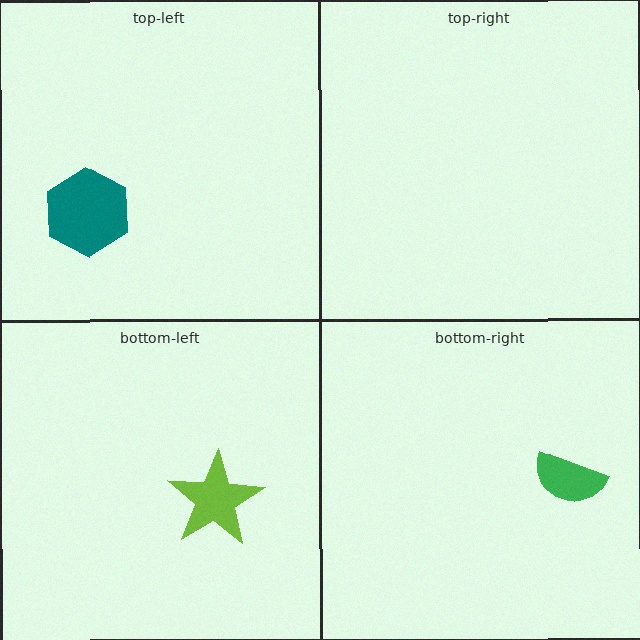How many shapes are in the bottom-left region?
1.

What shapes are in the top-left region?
The teal hexagon.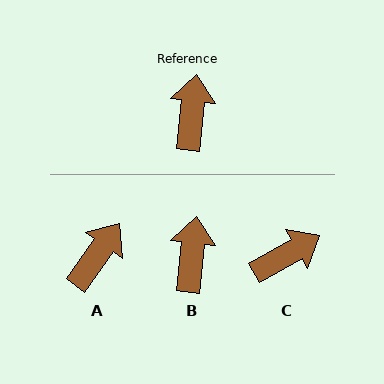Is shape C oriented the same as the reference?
No, it is off by about 54 degrees.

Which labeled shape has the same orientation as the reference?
B.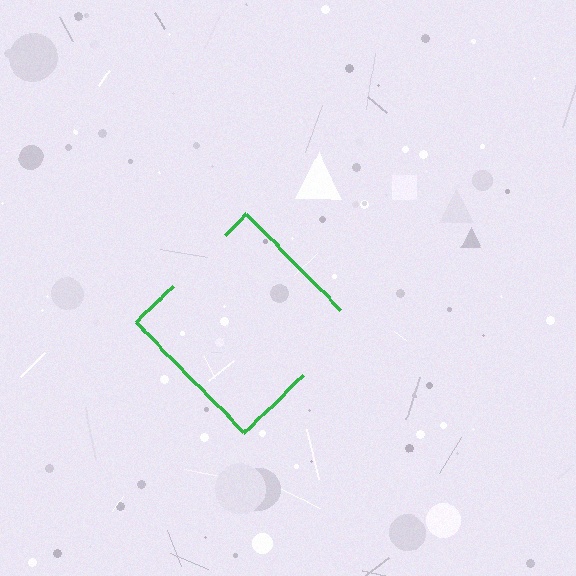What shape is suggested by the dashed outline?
The dashed outline suggests a diamond.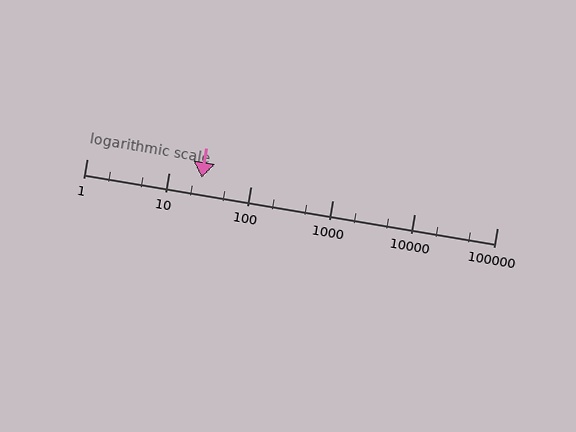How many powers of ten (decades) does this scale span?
The scale spans 5 decades, from 1 to 100000.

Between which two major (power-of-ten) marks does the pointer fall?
The pointer is between 10 and 100.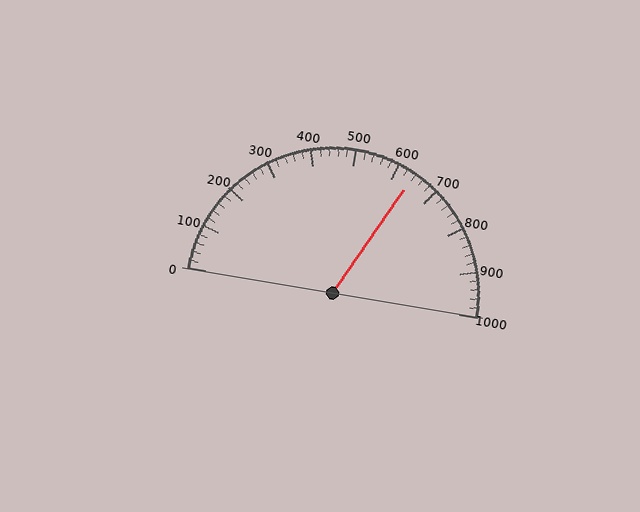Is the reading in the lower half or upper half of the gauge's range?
The reading is in the upper half of the range (0 to 1000).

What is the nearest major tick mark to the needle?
The nearest major tick mark is 600.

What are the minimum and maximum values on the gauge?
The gauge ranges from 0 to 1000.